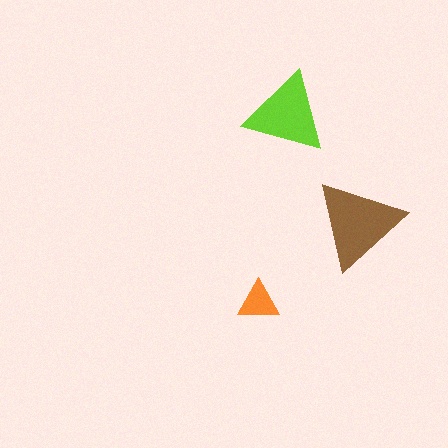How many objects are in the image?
There are 3 objects in the image.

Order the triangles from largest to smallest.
the brown one, the lime one, the orange one.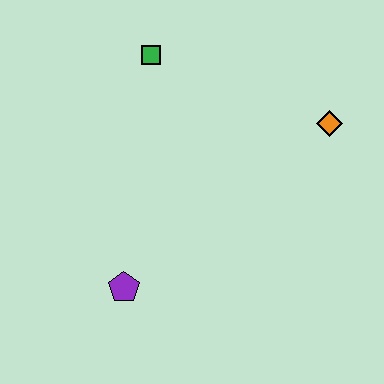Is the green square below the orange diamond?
No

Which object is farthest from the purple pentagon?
The orange diamond is farthest from the purple pentagon.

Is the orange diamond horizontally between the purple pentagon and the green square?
No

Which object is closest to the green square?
The orange diamond is closest to the green square.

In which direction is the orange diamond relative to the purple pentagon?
The orange diamond is to the right of the purple pentagon.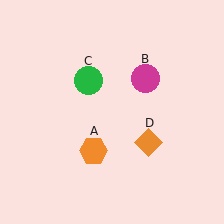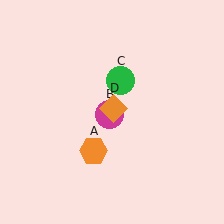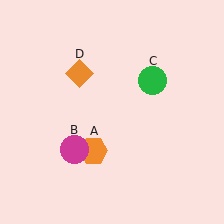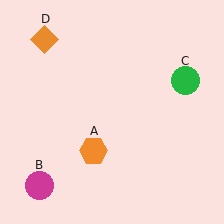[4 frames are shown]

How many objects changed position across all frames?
3 objects changed position: magenta circle (object B), green circle (object C), orange diamond (object D).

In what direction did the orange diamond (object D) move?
The orange diamond (object D) moved up and to the left.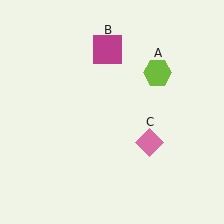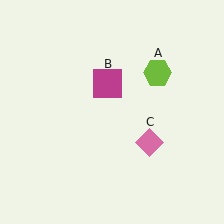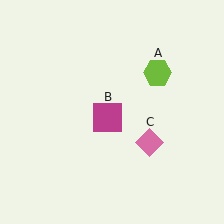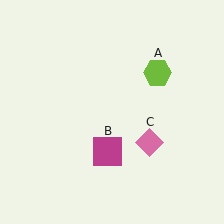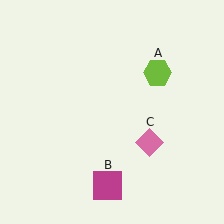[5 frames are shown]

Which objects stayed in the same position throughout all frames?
Lime hexagon (object A) and pink diamond (object C) remained stationary.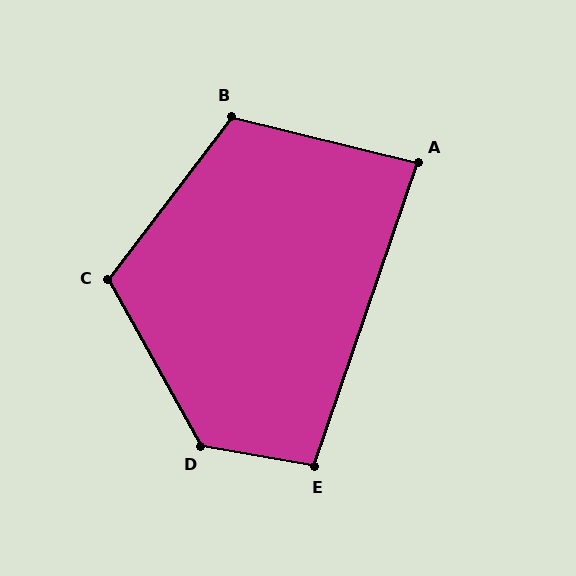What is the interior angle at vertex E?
Approximately 99 degrees (obtuse).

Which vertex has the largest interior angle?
D, at approximately 129 degrees.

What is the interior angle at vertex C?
Approximately 114 degrees (obtuse).